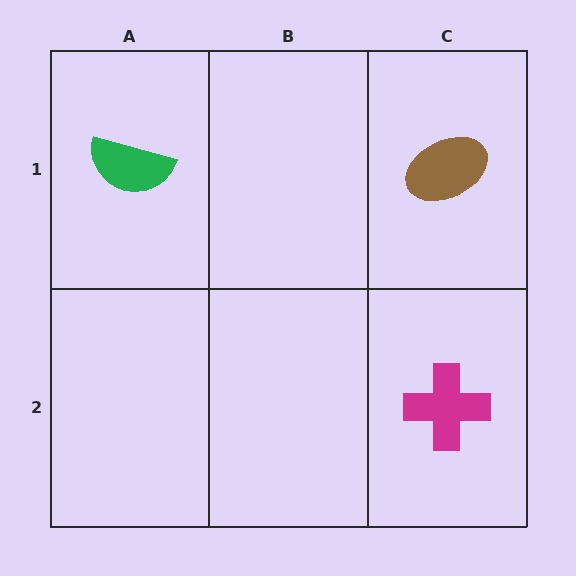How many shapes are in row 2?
1 shape.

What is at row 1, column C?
A brown ellipse.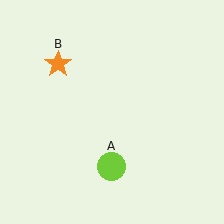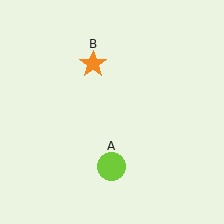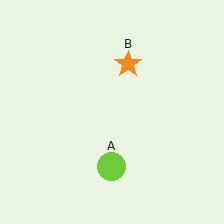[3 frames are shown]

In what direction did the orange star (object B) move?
The orange star (object B) moved right.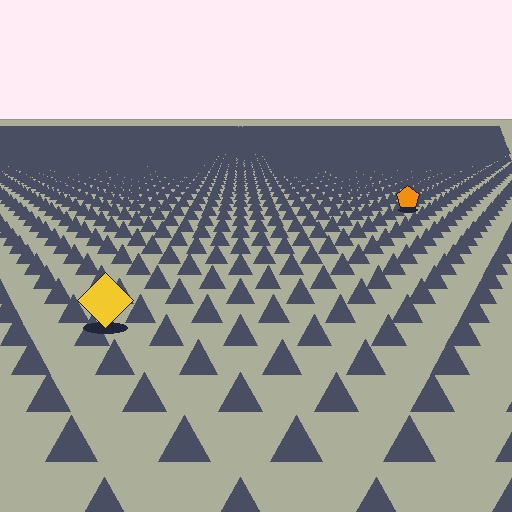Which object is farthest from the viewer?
The orange pentagon is farthest from the viewer. It appears smaller and the ground texture around it is denser.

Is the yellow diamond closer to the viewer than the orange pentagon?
Yes. The yellow diamond is closer — you can tell from the texture gradient: the ground texture is coarser near it.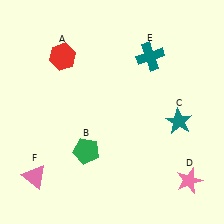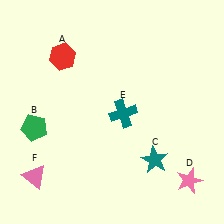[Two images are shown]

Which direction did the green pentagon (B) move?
The green pentagon (B) moved left.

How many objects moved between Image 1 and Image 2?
3 objects moved between the two images.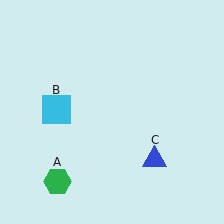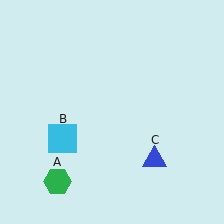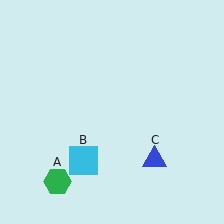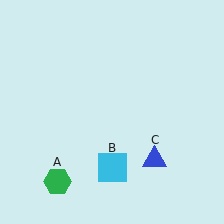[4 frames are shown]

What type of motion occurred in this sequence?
The cyan square (object B) rotated counterclockwise around the center of the scene.